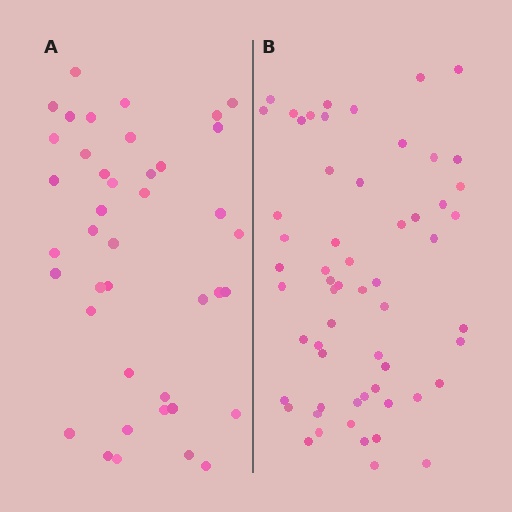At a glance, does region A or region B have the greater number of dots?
Region B (the right region) has more dots.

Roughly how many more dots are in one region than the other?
Region B has approximately 20 more dots than region A.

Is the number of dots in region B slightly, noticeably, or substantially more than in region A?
Region B has noticeably more, but not dramatically so. The ratio is roughly 1.4 to 1.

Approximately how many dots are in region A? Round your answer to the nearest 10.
About 40 dots. (The exact count is 41, which rounds to 40.)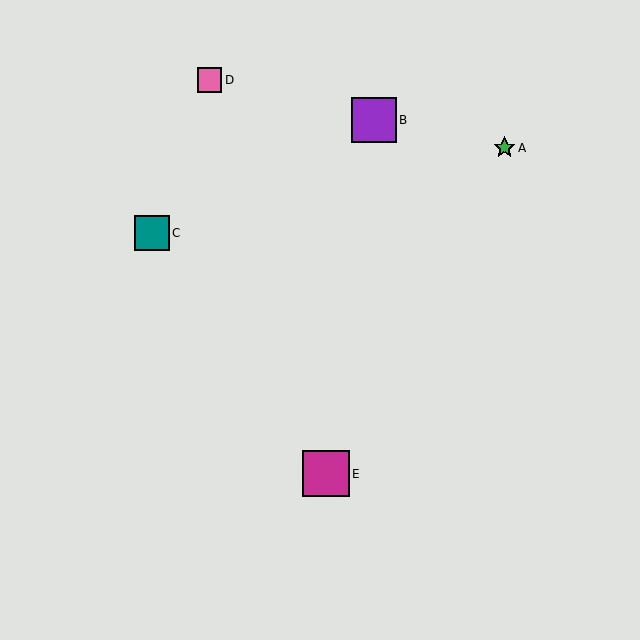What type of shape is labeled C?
Shape C is a teal square.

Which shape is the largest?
The magenta square (labeled E) is the largest.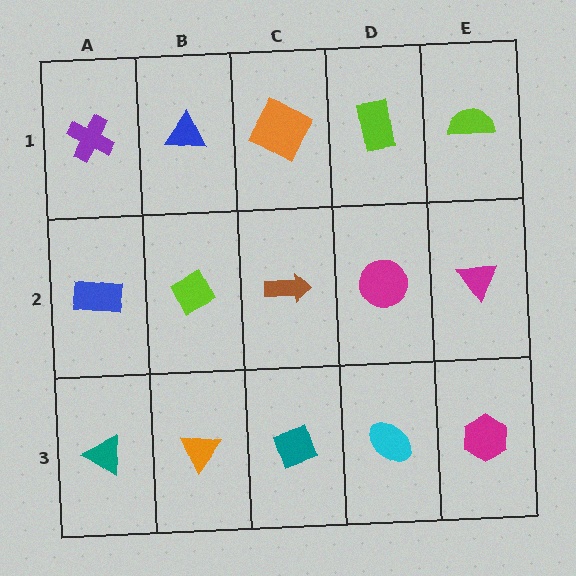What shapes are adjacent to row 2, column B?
A blue triangle (row 1, column B), an orange triangle (row 3, column B), a blue rectangle (row 2, column A), a brown arrow (row 2, column C).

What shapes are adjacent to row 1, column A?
A blue rectangle (row 2, column A), a blue triangle (row 1, column B).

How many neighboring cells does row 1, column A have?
2.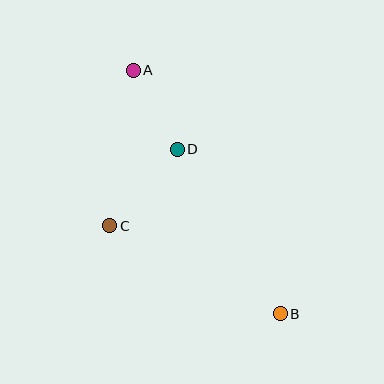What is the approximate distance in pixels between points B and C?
The distance between B and C is approximately 192 pixels.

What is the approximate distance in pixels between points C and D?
The distance between C and D is approximately 102 pixels.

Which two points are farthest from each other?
Points A and B are farthest from each other.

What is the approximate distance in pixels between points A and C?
The distance between A and C is approximately 157 pixels.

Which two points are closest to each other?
Points A and D are closest to each other.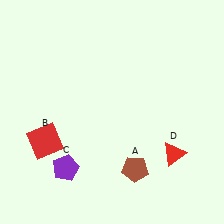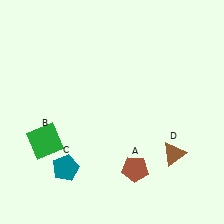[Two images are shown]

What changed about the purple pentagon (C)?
In Image 1, C is purple. In Image 2, it changed to teal.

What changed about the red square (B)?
In Image 1, B is red. In Image 2, it changed to green.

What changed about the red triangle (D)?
In Image 1, D is red. In Image 2, it changed to brown.